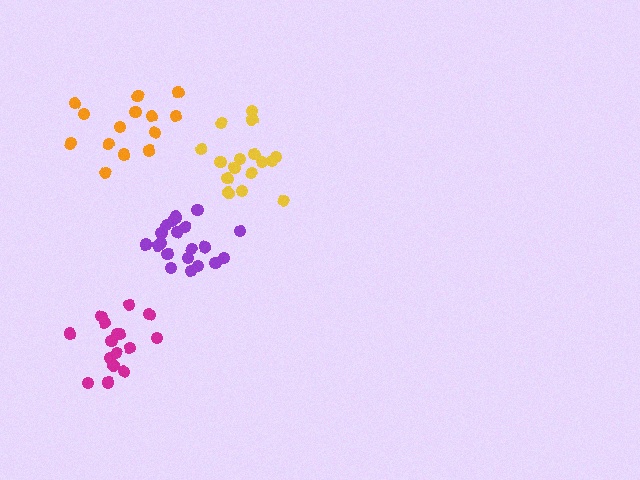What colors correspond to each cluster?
The clusters are colored: orange, purple, yellow, magenta.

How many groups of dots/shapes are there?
There are 4 groups.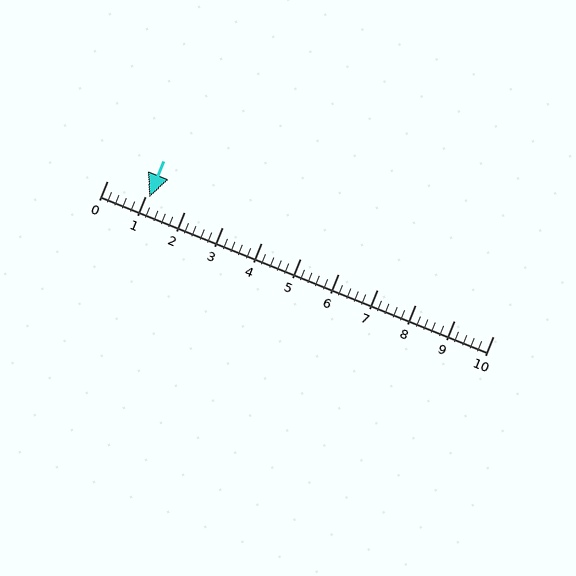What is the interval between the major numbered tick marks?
The major tick marks are spaced 1 units apart.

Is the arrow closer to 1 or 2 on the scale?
The arrow is closer to 1.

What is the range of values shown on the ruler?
The ruler shows values from 0 to 10.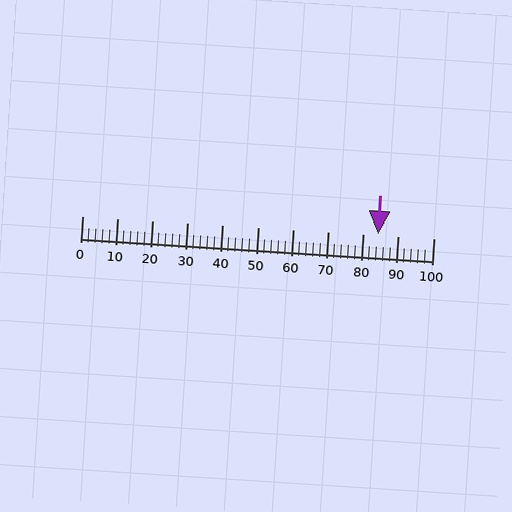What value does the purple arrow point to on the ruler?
The purple arrow points to approximately 84.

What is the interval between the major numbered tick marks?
The major tick marks are spaced 10 units apart.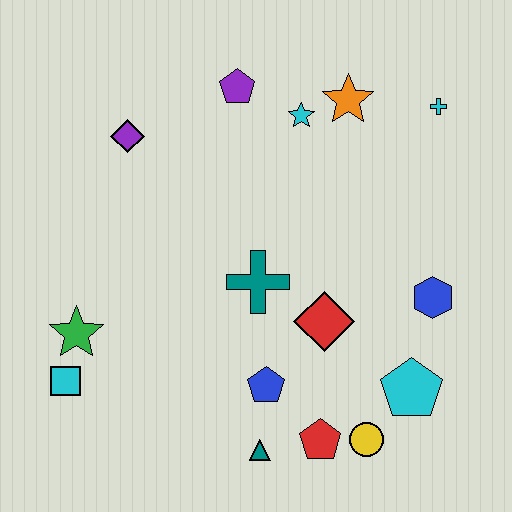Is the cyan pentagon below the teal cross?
Yes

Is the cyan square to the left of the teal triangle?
Yes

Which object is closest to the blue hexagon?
The cyan pentagon is closest to the blue hexagon.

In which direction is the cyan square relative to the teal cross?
The cyan square is to the left of the teal cross.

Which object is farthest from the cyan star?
The cyan square is farthest from the cyan star.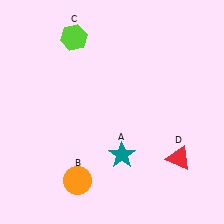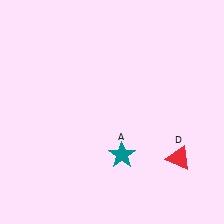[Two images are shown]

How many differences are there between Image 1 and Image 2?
There are 2 differences between the two images.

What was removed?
The orange circle (B), the lime hexagon (C) were removed in Image 2.